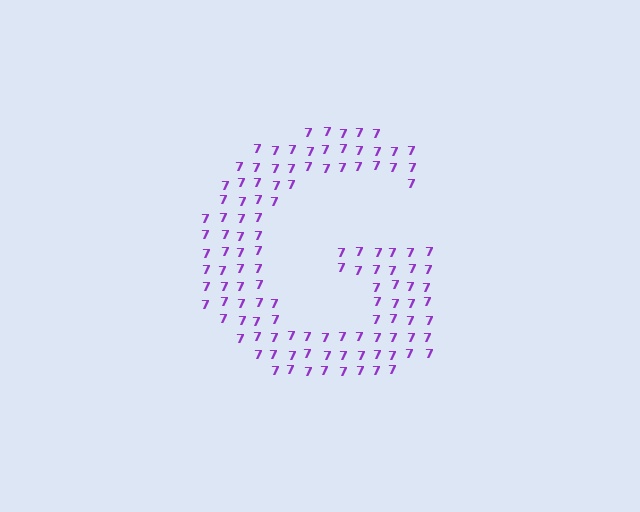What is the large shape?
The large shape is the letter G.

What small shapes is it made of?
It is made of small digit 7's.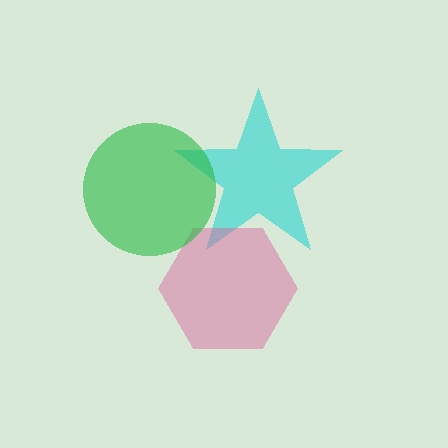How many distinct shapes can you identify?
There are 3 distinct shapes: a cyan star, a pink hexagon, a green circle.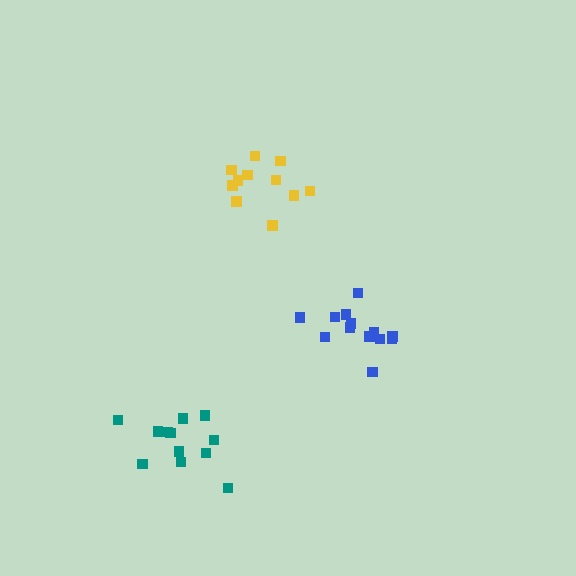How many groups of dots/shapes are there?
There are 3 groups.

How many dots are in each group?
Group 1: 13 dots, Group 2: 11 dots, Group 3: 12 dots (36 total).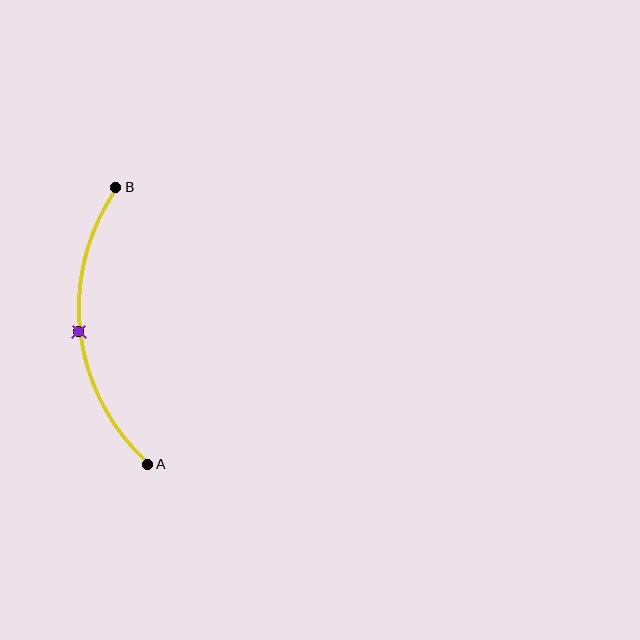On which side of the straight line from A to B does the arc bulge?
The arc bulges to the left of the straight line connecting A and B.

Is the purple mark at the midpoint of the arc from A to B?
Yes. The purple mark lies on the arc at equal arc-length from both A and B — it is the arc midpoint.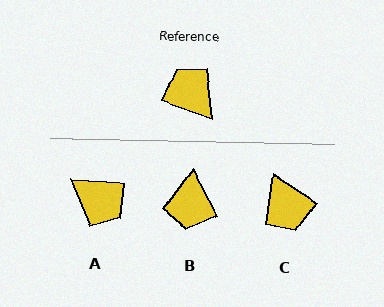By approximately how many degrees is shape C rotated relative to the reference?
Approximately 165 degrees counter-clockwise.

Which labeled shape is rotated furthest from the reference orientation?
C, about 165 degrees away.